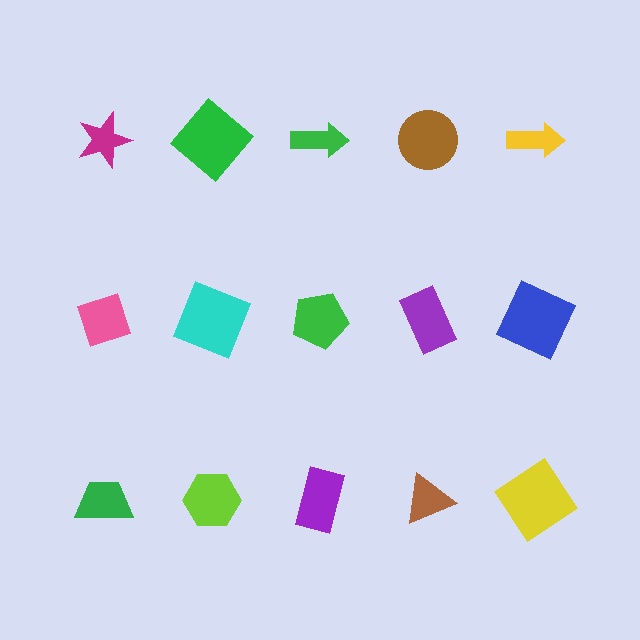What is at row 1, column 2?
A green diamond.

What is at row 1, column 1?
A magenta star.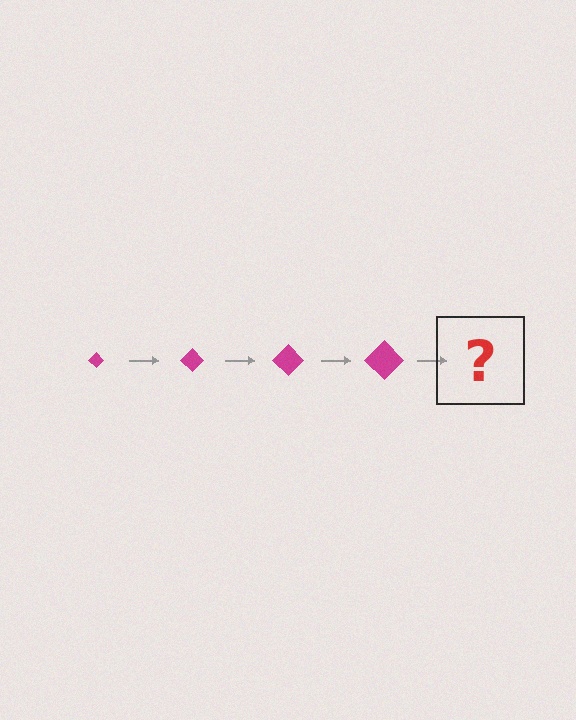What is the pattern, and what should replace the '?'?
The pattern is that the diamond gets progressively larger each step. The '?' should be a magenta diamond, larger than the previous one.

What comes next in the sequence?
The next element should be a magenta diamond, larger than the previous one.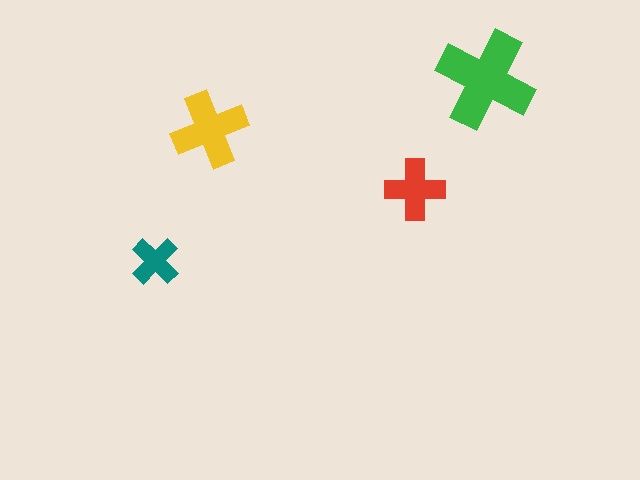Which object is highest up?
The green cross is topmost.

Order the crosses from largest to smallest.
the green one, the yellow one, the red one, the teal one.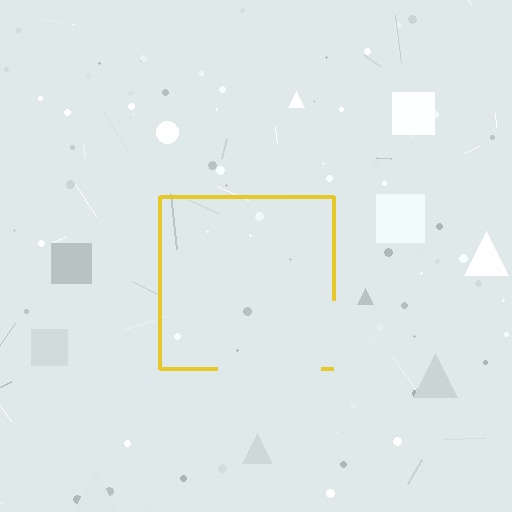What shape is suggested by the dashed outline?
The dashed outline suggests a square.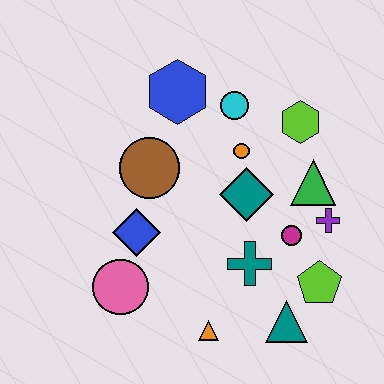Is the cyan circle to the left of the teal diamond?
Yes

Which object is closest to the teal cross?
The magenta circle is closest to the teal cross.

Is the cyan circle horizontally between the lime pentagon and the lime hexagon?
No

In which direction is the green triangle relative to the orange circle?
The green triangle is to the right of the orange circle.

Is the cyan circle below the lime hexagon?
No